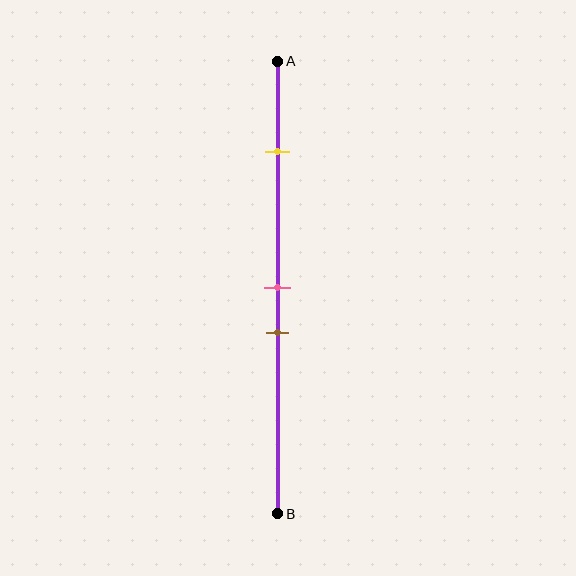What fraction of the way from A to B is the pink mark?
The pink mark is approximately 50% (0.5) of the way from A to B.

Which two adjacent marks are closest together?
The pink and brown marks are the closest adjacent pair.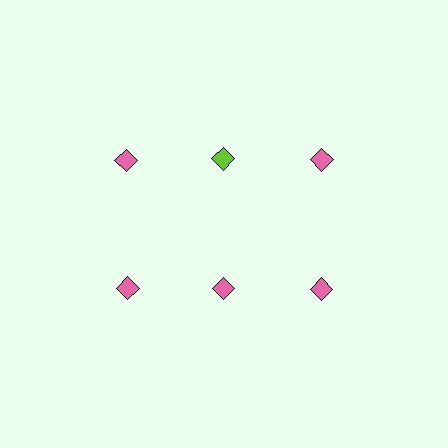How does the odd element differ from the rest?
It has a different color: lime instead of pink.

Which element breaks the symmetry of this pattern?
The lime diamond in the top row, second from left column breaks the symmetry. All other shapes are pink diamonds.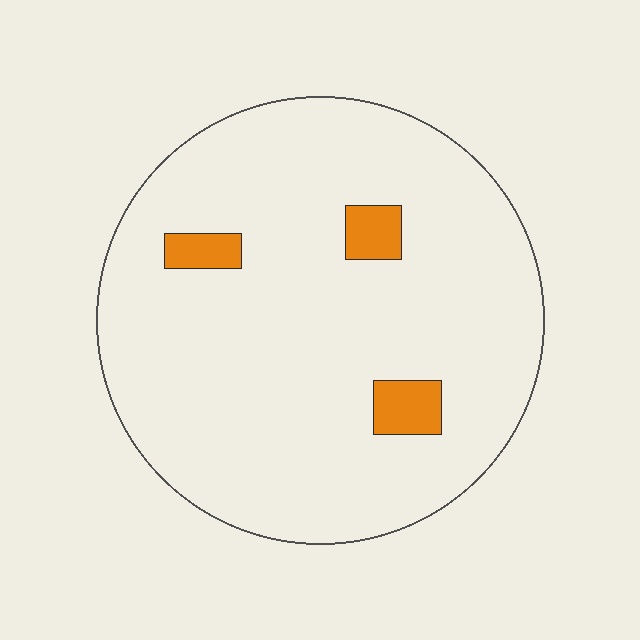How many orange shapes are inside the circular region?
3.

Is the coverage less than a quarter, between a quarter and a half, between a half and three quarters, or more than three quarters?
Less than a quarter.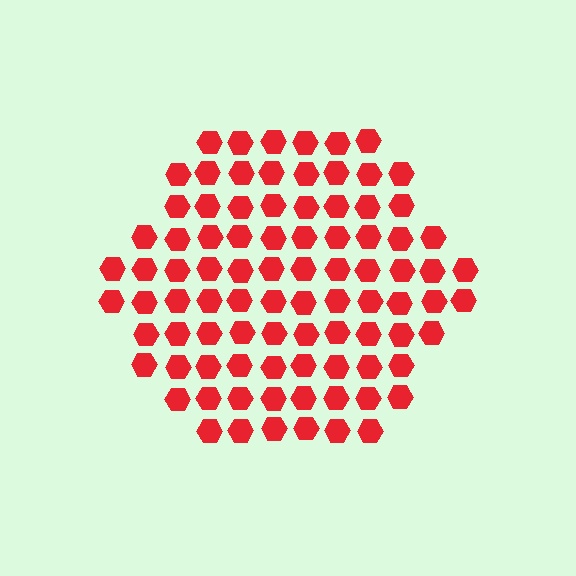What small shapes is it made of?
It is made of small hexagons.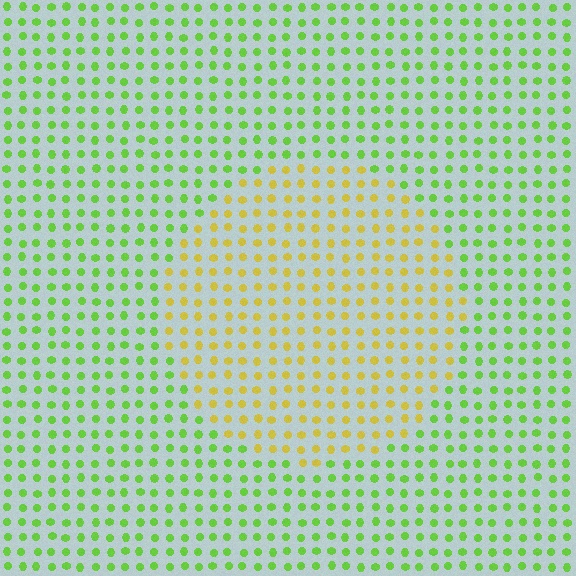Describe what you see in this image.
The image is filled with small lime elements in a uniform arrangement. A circle-shaped region is visible where the elements are tinted to a slightly different hue, forming a subtle color boundary.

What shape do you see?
I see a circle.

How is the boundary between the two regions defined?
The boundary is defined purely by a slight shift in hue (about 49 degrees). Spacing, size, and orientation are identical on both sides.